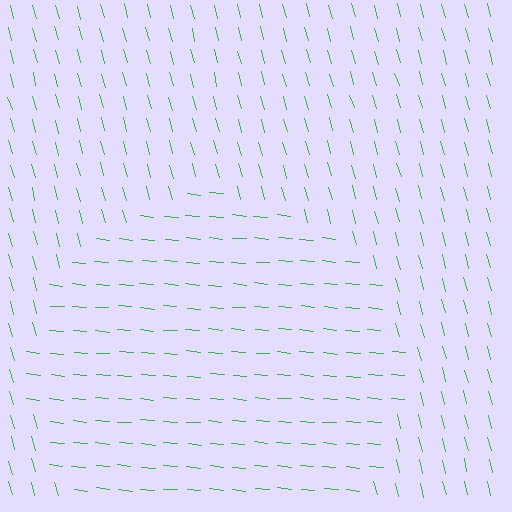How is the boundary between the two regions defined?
The boundary is defined purely by a change in line orientation (approximately 70 degrees difference). All lines are the same color and thickness.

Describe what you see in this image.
The image is filled with small green line segments. A circle region in the image has lines oriented differently from the surrounding lines, creating a visible texture boundary.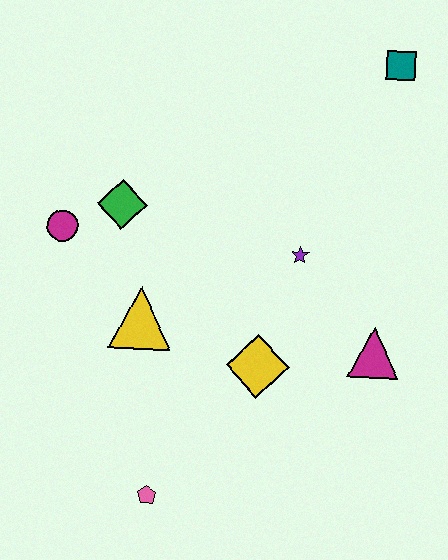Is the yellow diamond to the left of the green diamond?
No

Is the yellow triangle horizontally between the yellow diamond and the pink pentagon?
No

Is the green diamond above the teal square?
No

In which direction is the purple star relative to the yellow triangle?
The purple star is to the right of the yellow triangle.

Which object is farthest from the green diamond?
The teal square is farthest from the green diamond.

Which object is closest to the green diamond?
The magenta circle is closest to the green diamond.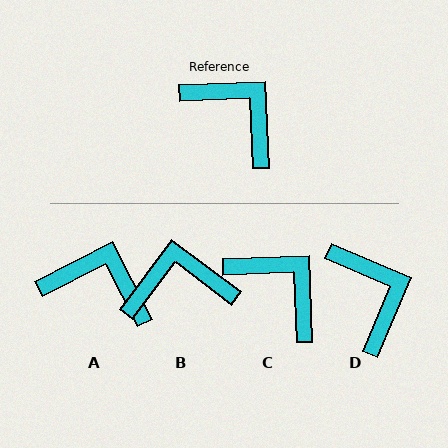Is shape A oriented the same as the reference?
No, it is off by about 25 degrees.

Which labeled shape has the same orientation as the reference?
C.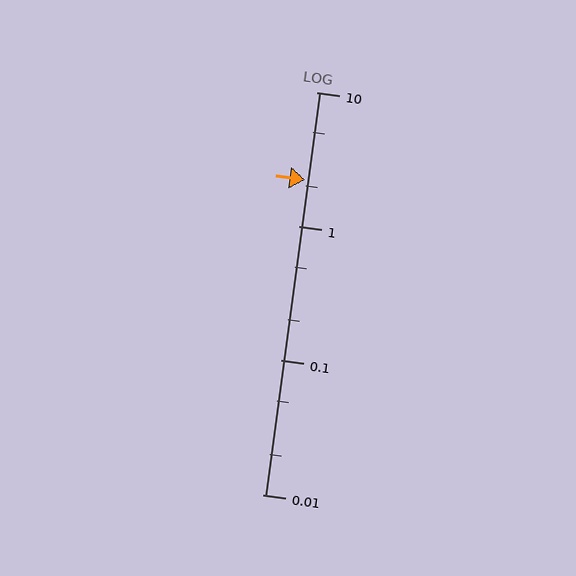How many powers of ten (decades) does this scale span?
The scale spans 3 decades, from 0.01 to 10.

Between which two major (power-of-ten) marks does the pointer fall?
The pointer is between 1 and 10.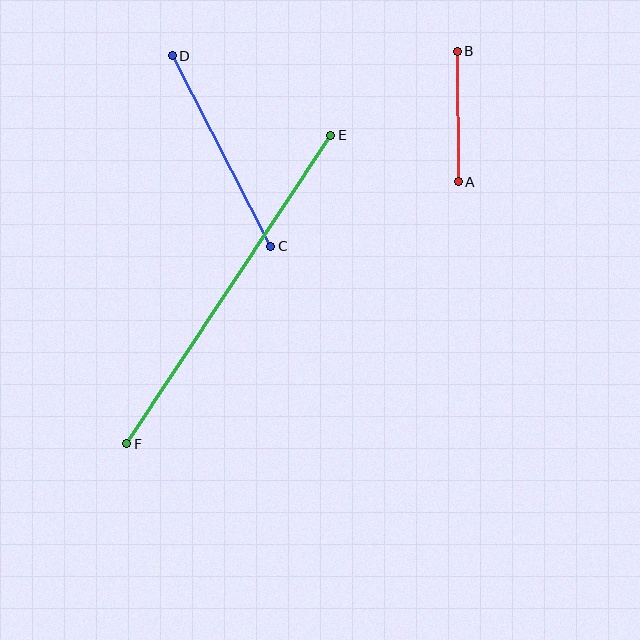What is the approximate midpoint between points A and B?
The midpoint is at approximately (458, 116) pixels.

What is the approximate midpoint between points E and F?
The midpoint is at approximately (229, 290) pixels.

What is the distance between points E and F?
The distance is approximately 370 pixels.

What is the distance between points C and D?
The distance is approximately 214 pixels.